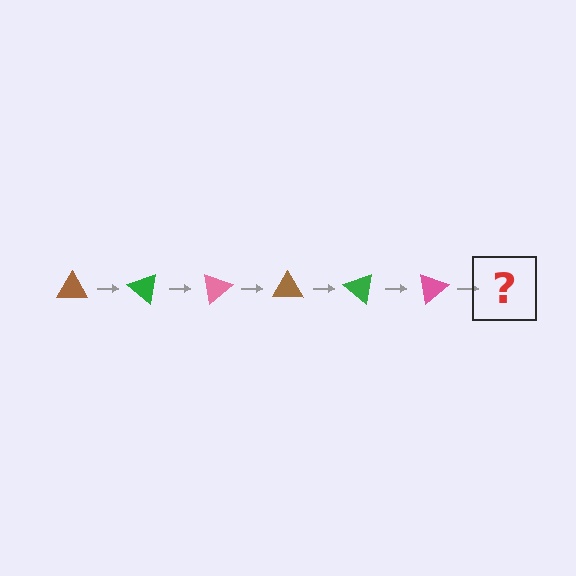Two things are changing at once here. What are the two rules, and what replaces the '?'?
The two rules are that it rotates 40 degrees each step and the color cycles through brown, green, and pink. The '?' should be a brown triangle, rotated 240 degrees from the start.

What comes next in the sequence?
The next element should be a brown triangle, rotated 240 degrees from the start.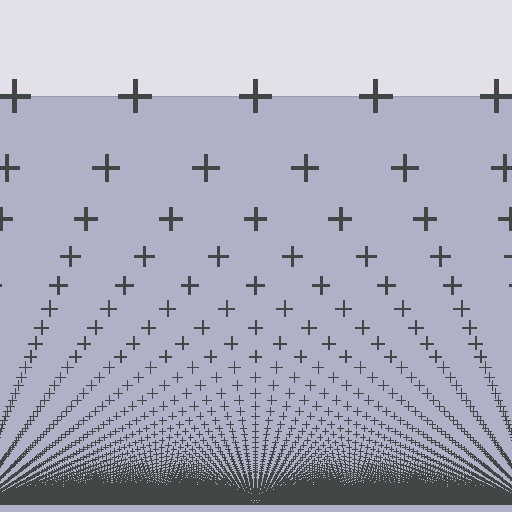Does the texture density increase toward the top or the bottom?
Density increases toward the bottom.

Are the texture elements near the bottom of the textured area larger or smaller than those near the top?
Smaller. The gradient is inverted — elements near the bottom are smaller and denser.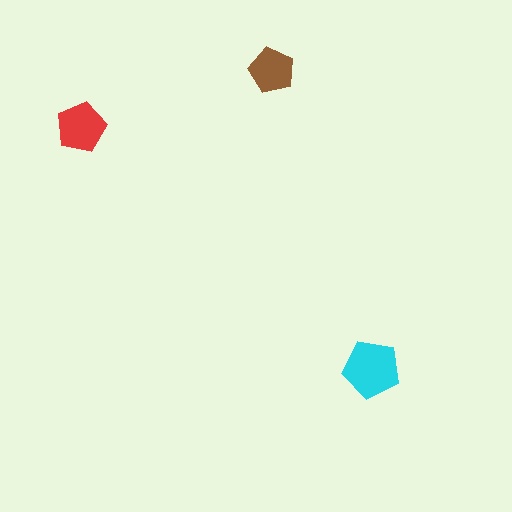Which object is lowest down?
The cyan pentagon is bottommost.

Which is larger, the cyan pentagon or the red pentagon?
The cyan one.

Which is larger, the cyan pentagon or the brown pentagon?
The cyan one.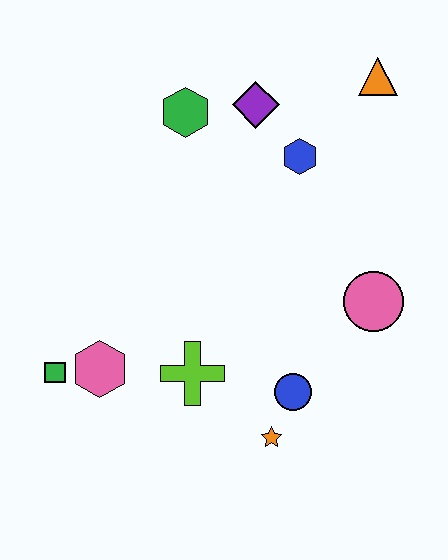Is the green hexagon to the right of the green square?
Yes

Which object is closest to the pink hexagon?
The green square is closest to the pink hexagon.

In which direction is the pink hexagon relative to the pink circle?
The pink hexagon is to the left of the pink circle.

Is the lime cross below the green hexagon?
Yes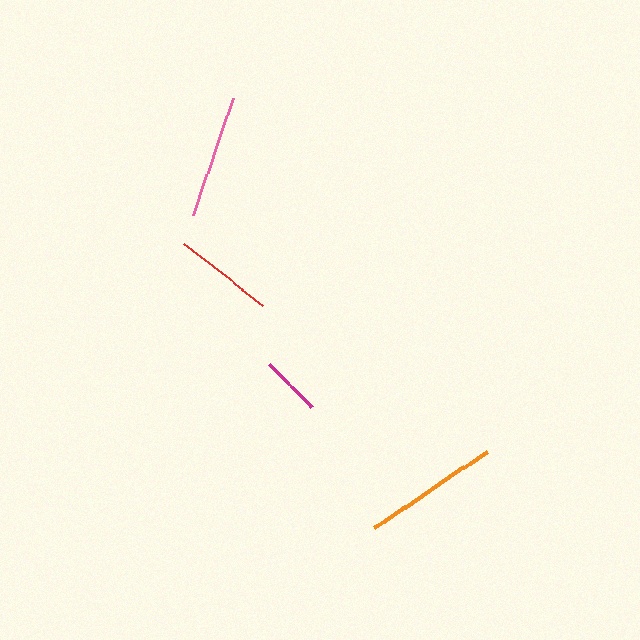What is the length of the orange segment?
The orange segment is approximately 136 pixels long.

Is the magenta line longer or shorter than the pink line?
The pink line is longer than the magenta line.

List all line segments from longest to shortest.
From longest to shortest: orange, pink, red, magenta.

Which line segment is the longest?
The orange line is the longest at approximately 136 pixels.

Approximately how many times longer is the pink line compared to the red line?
The pink line is approximately 1.2 times the length of the red line.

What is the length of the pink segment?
The pink segment is approximately 124 pixels long.